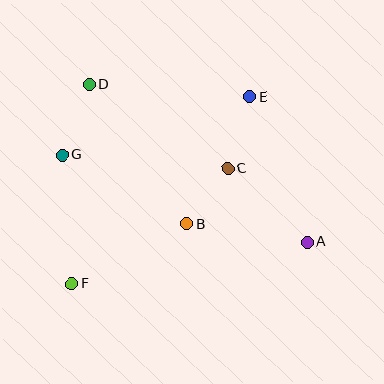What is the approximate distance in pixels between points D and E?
The distance between D and E is approximately 161 pixels.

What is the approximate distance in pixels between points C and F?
The distance between C and F is approximately 194 pixels.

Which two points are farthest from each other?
Points A and D are farthest from each other.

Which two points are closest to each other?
Points B and C are closest to each other.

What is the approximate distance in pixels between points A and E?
The distance between A and E is approximately 156 pixels.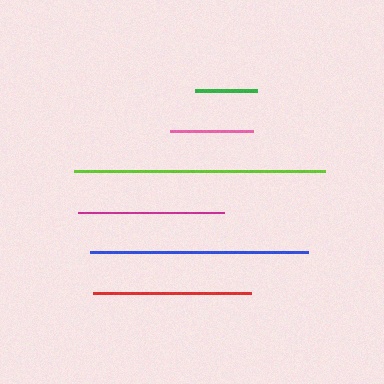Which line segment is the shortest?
The green line is the shortest at approximately 62 pixels.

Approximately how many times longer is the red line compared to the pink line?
The red line is approximately 1.9 times the length of the pink line.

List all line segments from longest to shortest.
From longest to shortest: lime, blue, red, magenta, pink, green.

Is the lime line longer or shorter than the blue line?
The lime line is longer than the blue line.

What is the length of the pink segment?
The pink segment is approximately 83 pixels long.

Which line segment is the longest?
The lime line is the longest at approximately 250 pixels.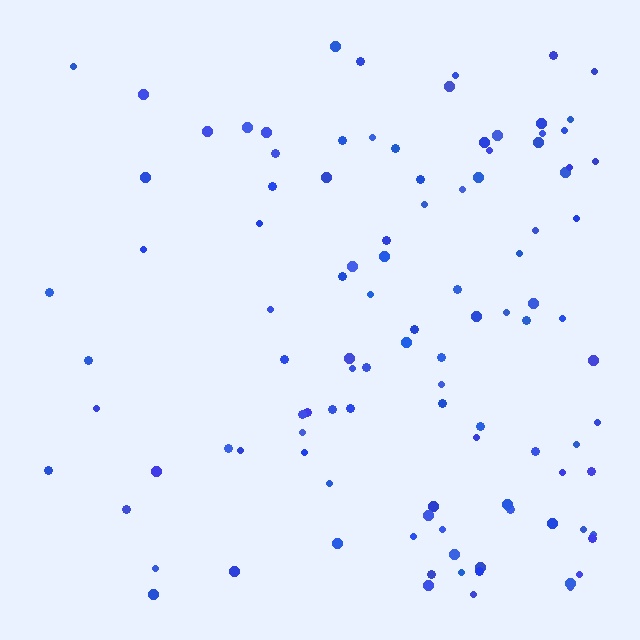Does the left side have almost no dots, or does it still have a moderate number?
Still a moderate number, just noticeably fewer than the right.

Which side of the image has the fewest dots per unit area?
The left.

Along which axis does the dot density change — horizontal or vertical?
Horizontal.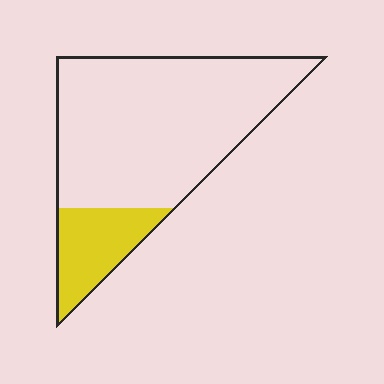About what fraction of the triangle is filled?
About one fifth (1/5).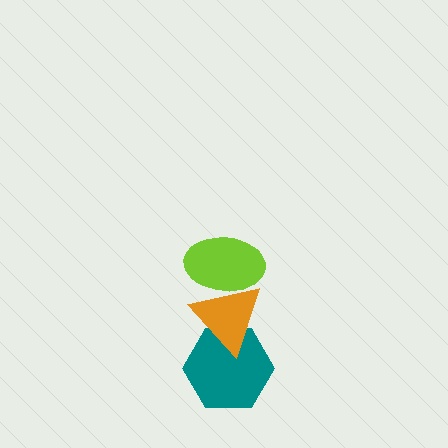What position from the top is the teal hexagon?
The teal hexagon is 3rd from the top.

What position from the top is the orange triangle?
The orange triangle is 2nd from the top.